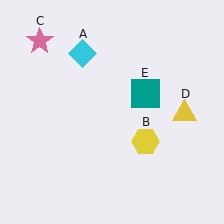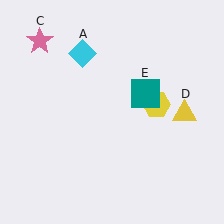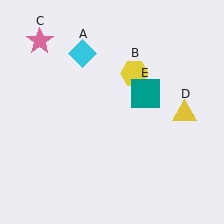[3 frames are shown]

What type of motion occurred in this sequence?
The yellow hexagon (object B) rotated counterclockwise around the center of the scene.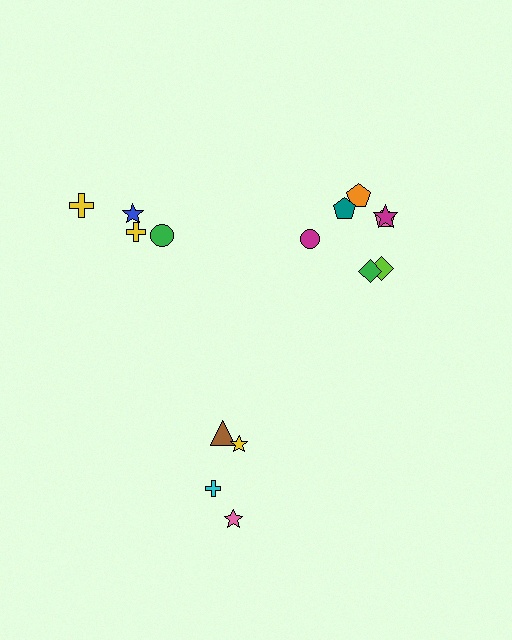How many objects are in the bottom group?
There are 4 objects.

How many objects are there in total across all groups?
There are 16 objects.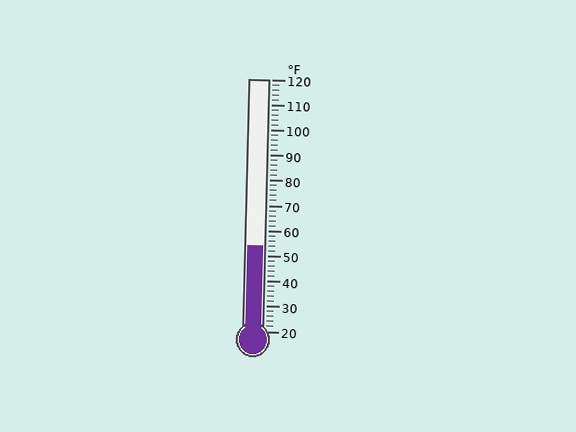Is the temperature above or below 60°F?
The temperature is below 60°F.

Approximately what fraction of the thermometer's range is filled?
The thermometer is filled to approximately 35% of its range.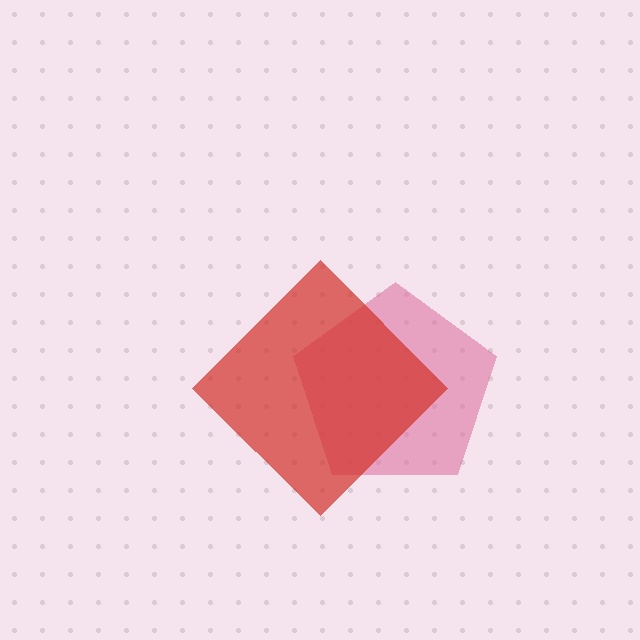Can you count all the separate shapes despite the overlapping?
Yes, there are 2 separate shapes.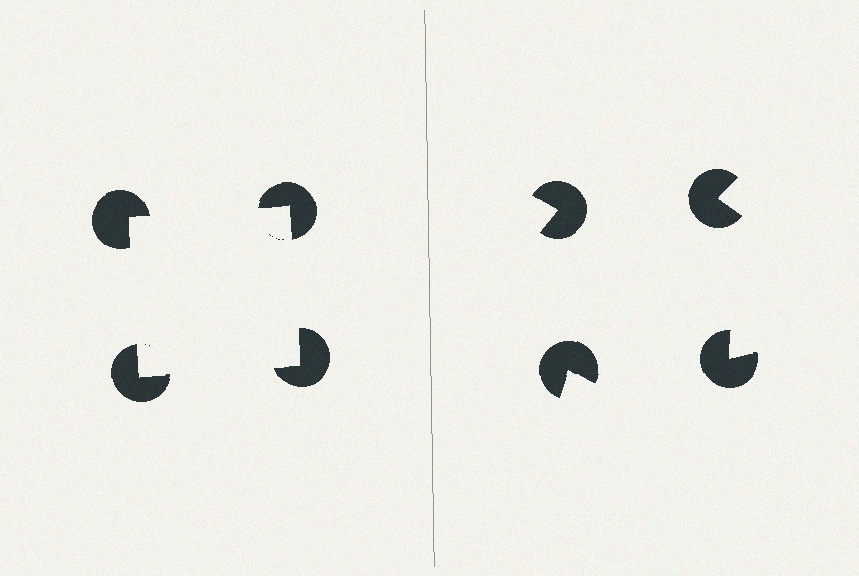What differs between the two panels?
The pac-man discs are positioned identically on both sides; only the wedge orientations differ. On the left they align to a square; on the right they are misaligned.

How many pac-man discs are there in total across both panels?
8 — 4 on each side.